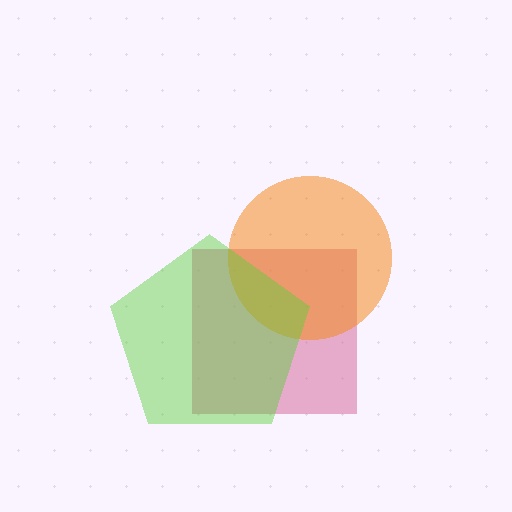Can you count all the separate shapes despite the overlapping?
Yes, there are 3 separate shapes.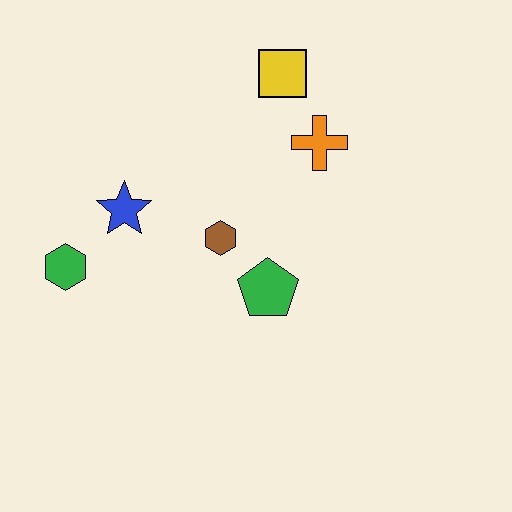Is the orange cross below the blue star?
No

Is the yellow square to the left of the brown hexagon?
No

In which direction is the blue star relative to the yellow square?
The blue star is to the left of the yellow square.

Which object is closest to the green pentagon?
The brown hexagon is closest to the green pentagon.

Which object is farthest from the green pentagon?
The yellow square is farthest from the green pentagon.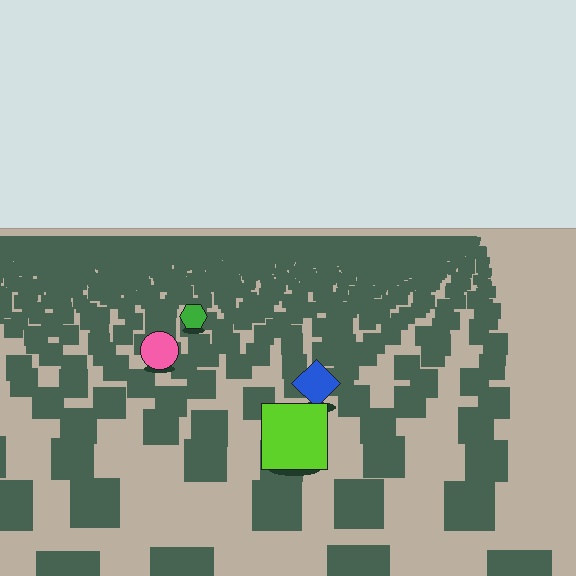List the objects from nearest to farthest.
From nearest to farthest: the lime square, the blue diamond, the pink circle, the green hexagon.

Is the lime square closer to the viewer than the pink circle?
Yes. The lime square is closer — you can tell from the texture gradient: the ground texture is coarser near it.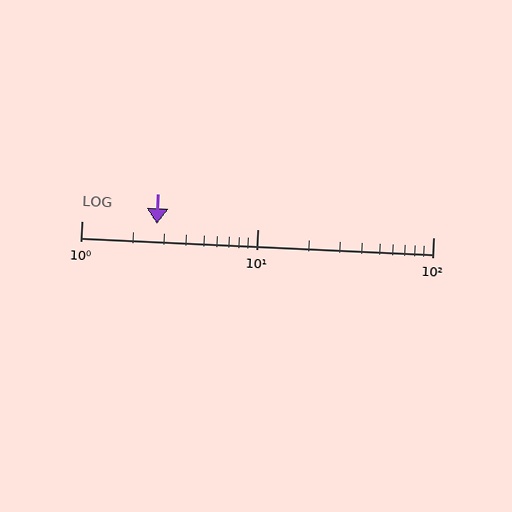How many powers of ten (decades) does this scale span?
The scale spans 2 decades, from 1 to 100.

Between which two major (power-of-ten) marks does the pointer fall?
The pointer is between 1 and 10.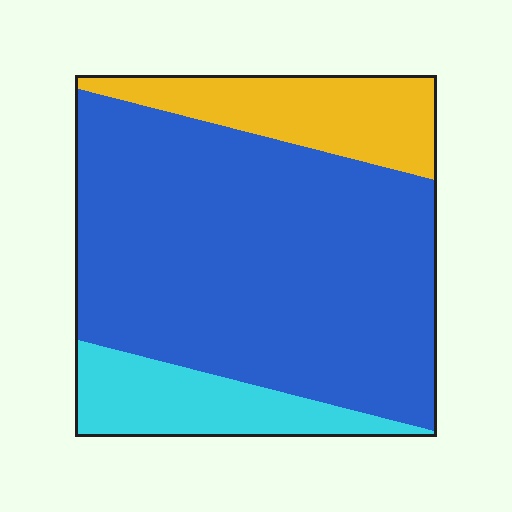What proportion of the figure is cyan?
Cyan covers 14% of the figure.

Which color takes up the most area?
Blue, at roughly 70%.